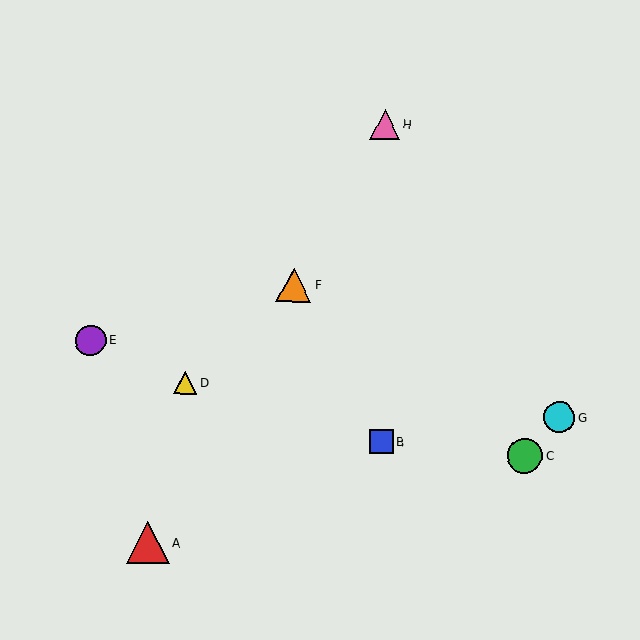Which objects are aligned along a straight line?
Objects A, F, H are aligned along a straight line.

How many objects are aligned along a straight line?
3 objects (A, F, H) are aligned along a straight line.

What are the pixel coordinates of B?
Object B is at (381, 442).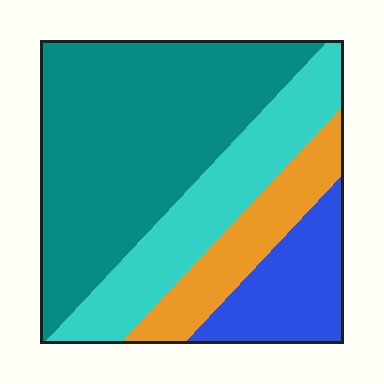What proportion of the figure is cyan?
Cyan covers about 25% of the figure.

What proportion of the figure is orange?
Orange covers roughly 15% of the figure.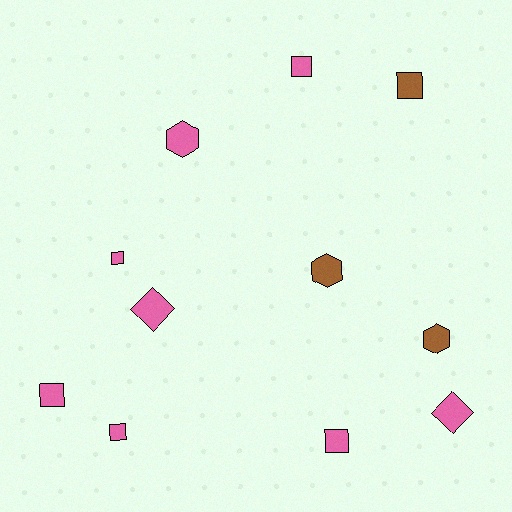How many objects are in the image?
There are 11 objects.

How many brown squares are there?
There is 1 brown square.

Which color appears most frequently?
Pink, with 8 objects.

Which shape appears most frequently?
Square, with 6 objects.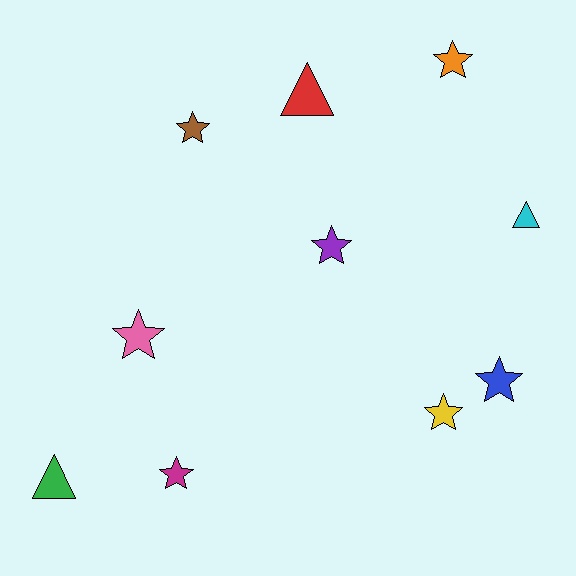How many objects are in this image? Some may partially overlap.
There are 10 objects.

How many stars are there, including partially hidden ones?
There are 7 stars.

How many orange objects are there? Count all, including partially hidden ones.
There is 1 orange object.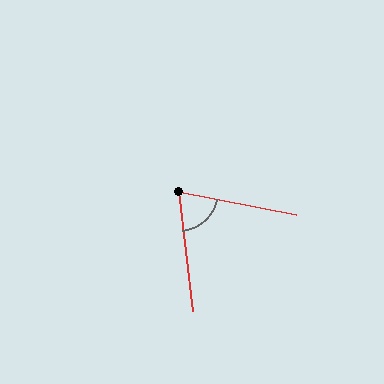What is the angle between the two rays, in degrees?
Approximately 72 degrees.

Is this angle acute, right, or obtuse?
It is acute.